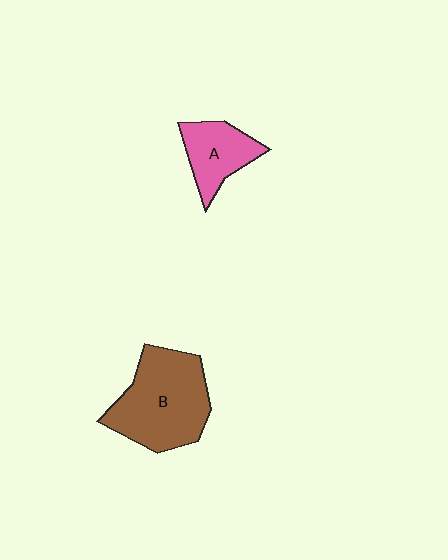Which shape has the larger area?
Shape B (brown).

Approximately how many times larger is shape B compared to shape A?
Approximately 1.9 times.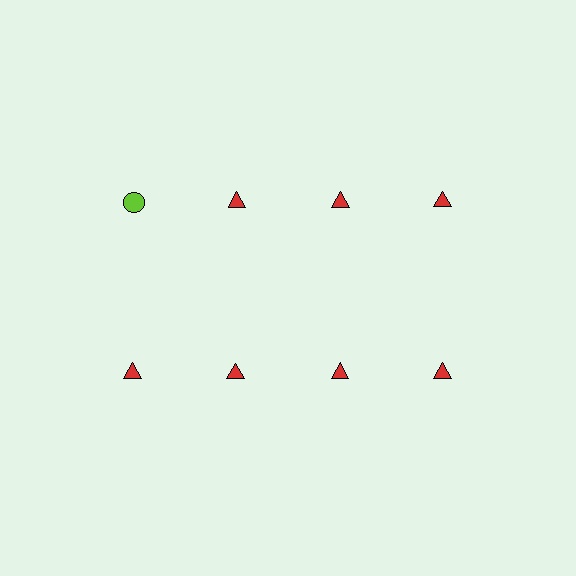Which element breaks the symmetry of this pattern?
The lime circle in the top row, leftmost column breaks the symmetry. All other shapes are red triangles.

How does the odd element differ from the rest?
It differs in both color (lime instead of red) and shape (circle instead of triangle).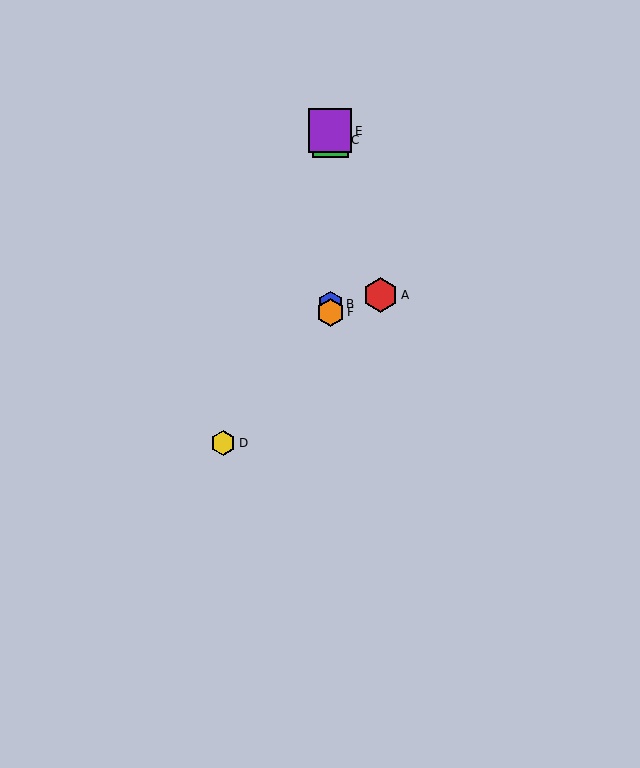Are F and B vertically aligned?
Yes, both are at x≈330.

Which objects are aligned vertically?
Objects B, C, E, F are aligned vertically.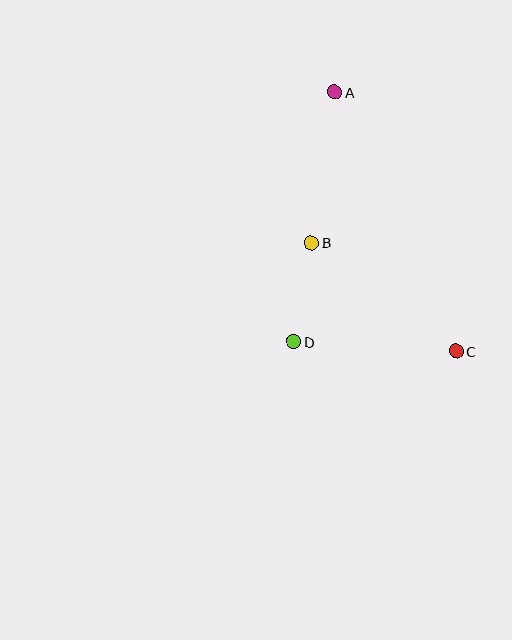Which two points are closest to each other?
Points B and D are closest to each other.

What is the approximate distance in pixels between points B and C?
The distance between B and C is approximately 181 pixels.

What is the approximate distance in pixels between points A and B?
The distance between A and B is approximately 152 pixels.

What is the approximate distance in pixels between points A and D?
The distance between A and D is approximately 252 pixels.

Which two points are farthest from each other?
Points A and C are farthest from each other.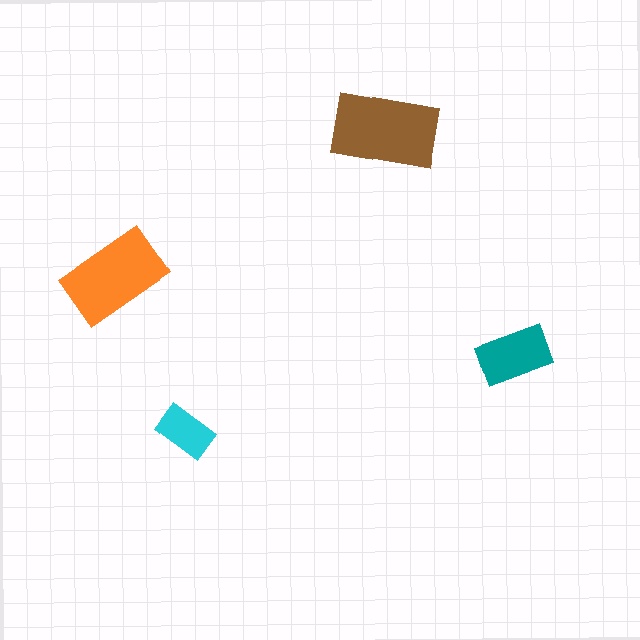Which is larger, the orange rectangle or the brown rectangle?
The brown one.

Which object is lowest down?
The cyan rectangle is bottommost.